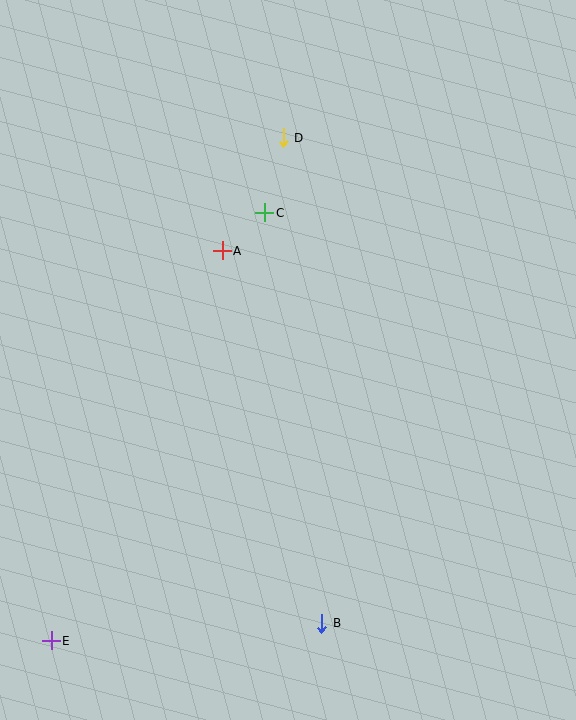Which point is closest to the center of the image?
Point A at (222, 251) is closest to the center.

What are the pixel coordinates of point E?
Point E is at (51, 641).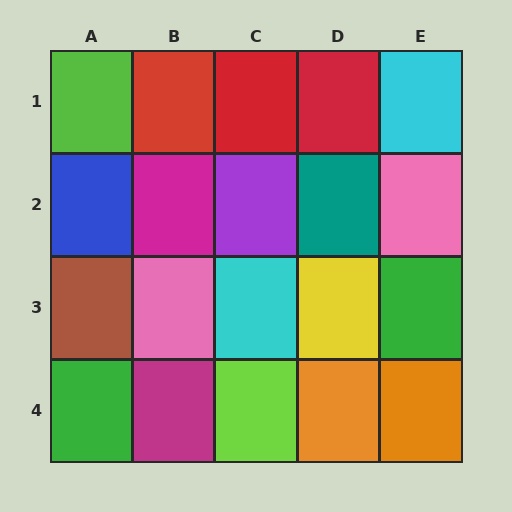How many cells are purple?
1 cell is purple.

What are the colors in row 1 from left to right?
Lime, red, red, red, cyan.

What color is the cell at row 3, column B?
Pink.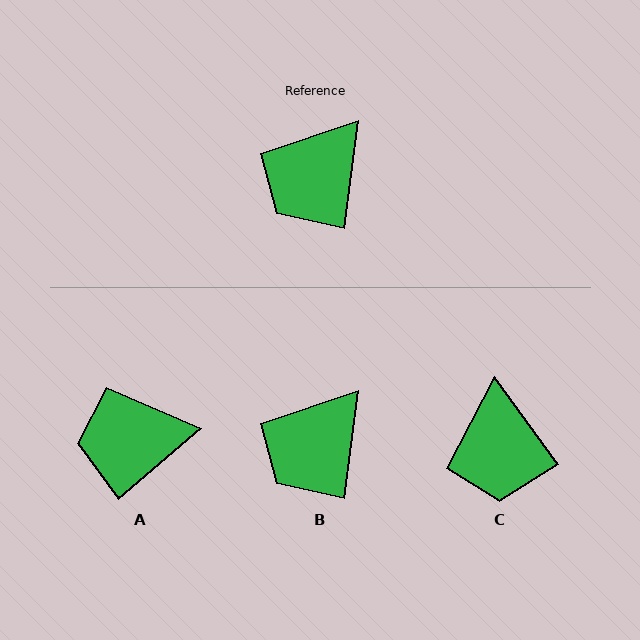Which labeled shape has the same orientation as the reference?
B.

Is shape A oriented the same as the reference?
No, it is off by about 42 degrees.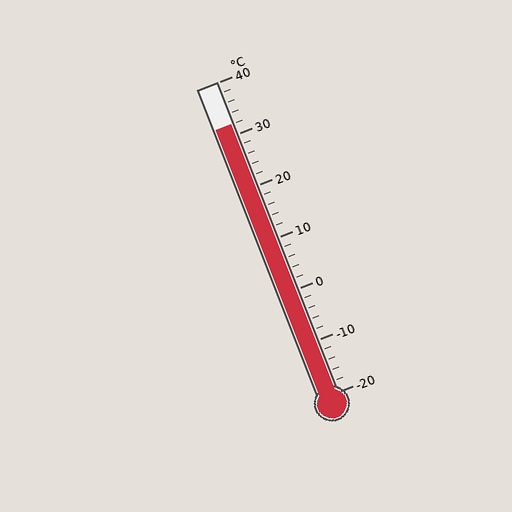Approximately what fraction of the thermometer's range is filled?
The thermometer is filled to approximately 85% of its range.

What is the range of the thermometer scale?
The thermometer scale ranges from -20°C to 40°C.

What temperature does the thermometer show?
The thermometer shows approximately 32°C.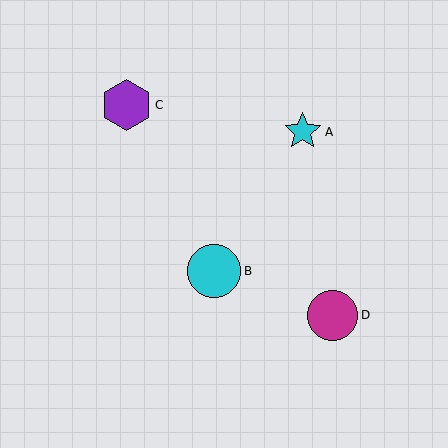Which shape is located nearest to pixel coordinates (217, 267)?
The cyan circle (labeled B) at (214, 271) is nearest to that location.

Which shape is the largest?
The cyan circle (labeled B) is the largest.